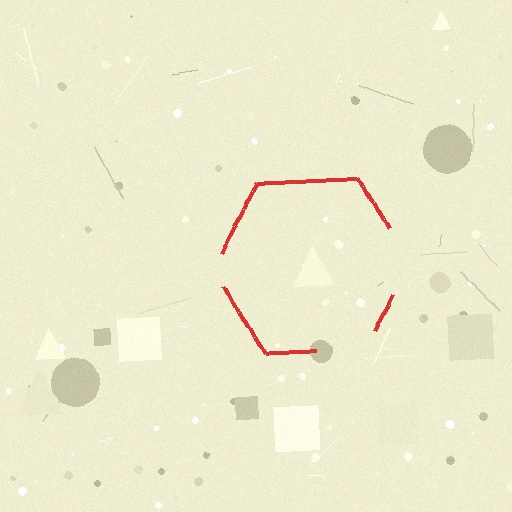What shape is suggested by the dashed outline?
The dashed outline suggests a hexagon.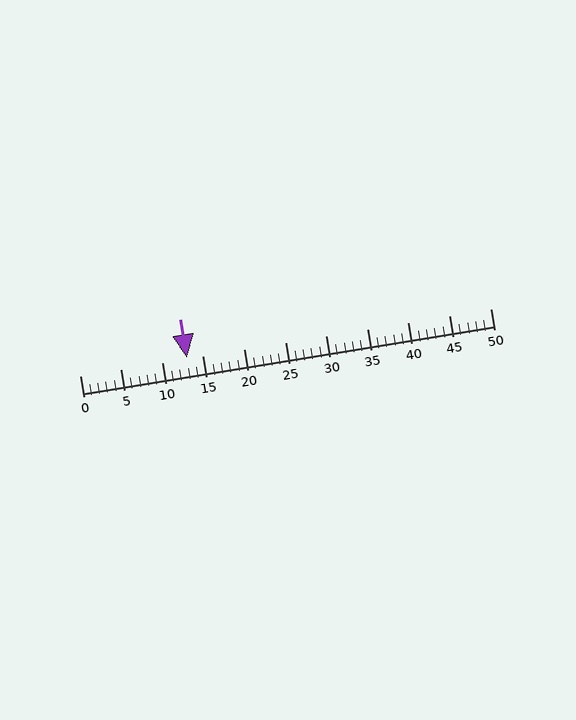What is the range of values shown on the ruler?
The ruler shows values from 0 to 50.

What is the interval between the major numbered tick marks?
The major tick marks are spaced 5 units apart.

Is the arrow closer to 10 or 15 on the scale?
The arrow is closer to 15.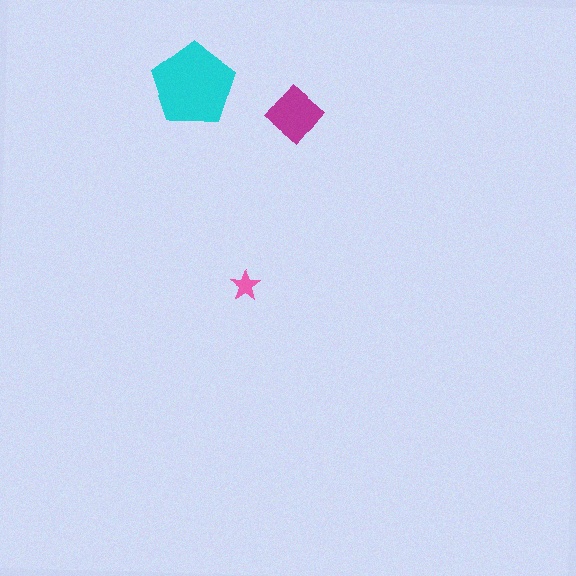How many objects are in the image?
There are 3 objects in the image.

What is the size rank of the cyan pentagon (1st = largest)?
1st.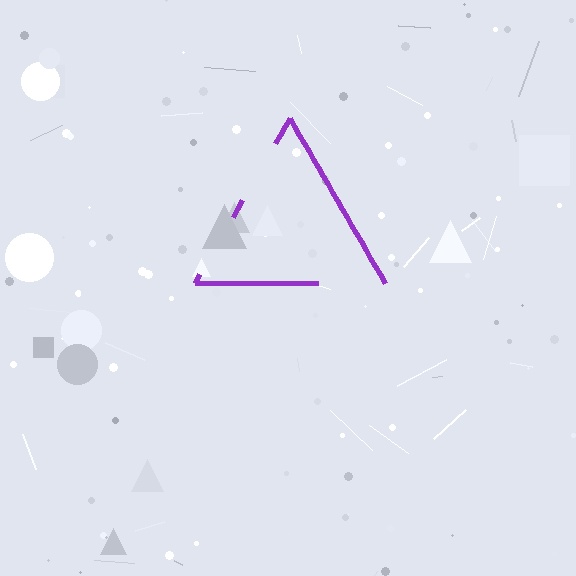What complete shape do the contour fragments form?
The contour fragments form a triangle.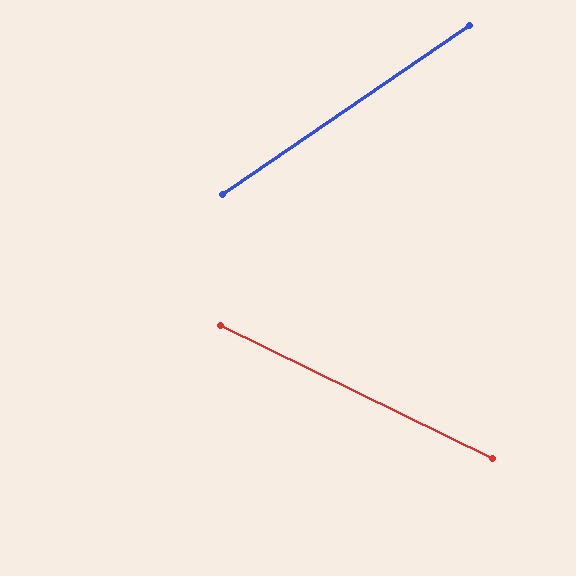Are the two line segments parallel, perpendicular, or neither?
Neither parallel nor perpendicular — they differ by about 61°.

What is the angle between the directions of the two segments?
Approximately 61 degrees.